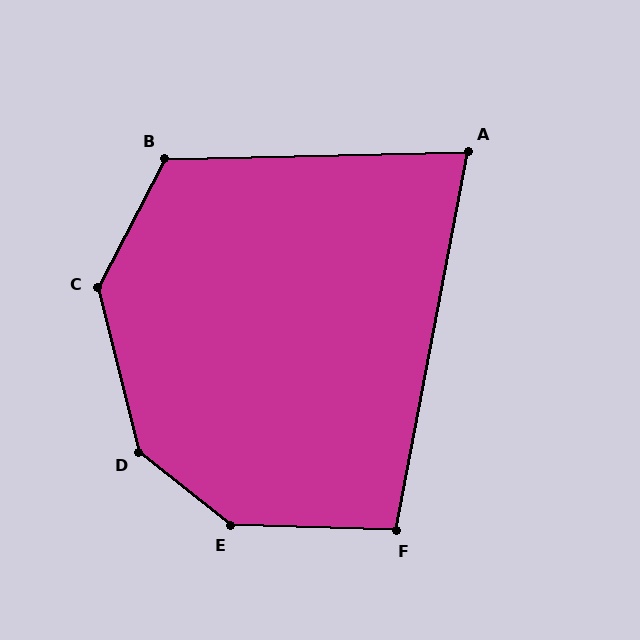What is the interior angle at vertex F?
Approximately 99 degrees (obtuse).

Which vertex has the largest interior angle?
E, at approximately 143 degrees.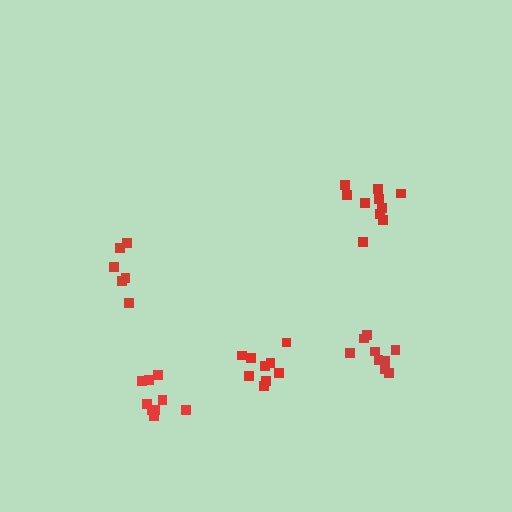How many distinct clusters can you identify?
There are 5 distinct clusters.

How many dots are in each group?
Group 1: 6 dots, Group 2: 9 dots, Group 3: 9 dots, Group 4: 10 dots, Group 5: 9 dots (43 total).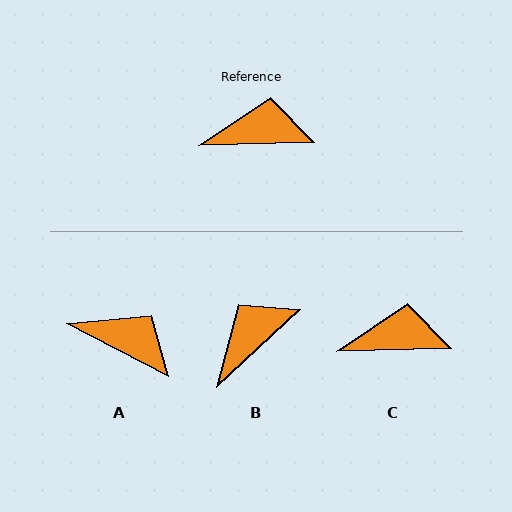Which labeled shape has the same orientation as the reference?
C.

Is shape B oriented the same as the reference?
No, it is off by about 41 degrees.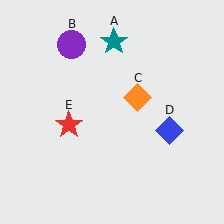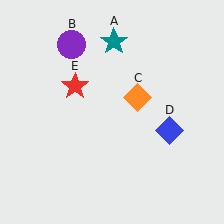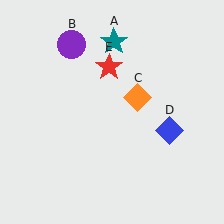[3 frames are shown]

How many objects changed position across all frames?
1 object changed position: red star (object E).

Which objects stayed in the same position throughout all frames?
Teal star (object A) and purple circle (object B) and orange diamond (object C) and blue diamond (object D) remained stationary.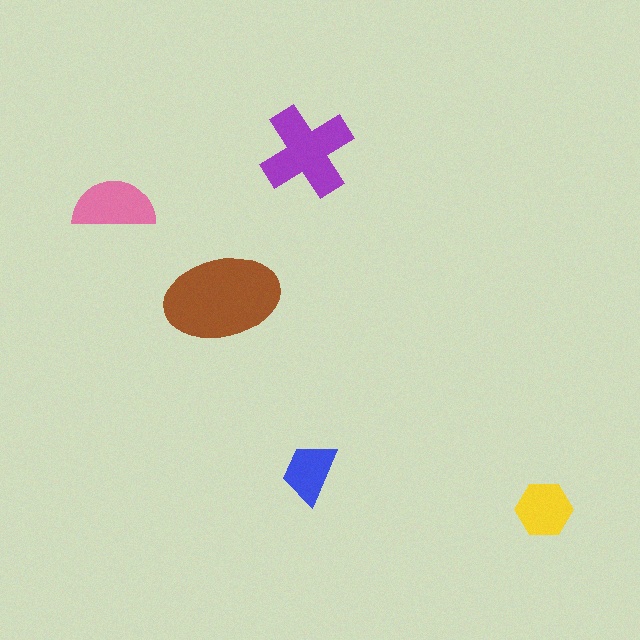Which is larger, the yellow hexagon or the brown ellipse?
The brown ellipse.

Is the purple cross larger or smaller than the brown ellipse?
Smaller.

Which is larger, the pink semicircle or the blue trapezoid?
The pink semicircle.